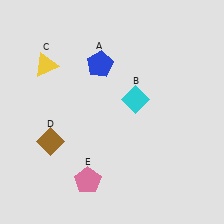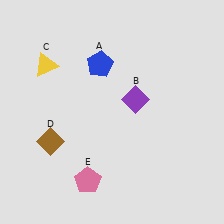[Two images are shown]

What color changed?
The diamond (B) changed from cyan in Image 1 to purple in Image 2.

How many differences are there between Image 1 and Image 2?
There is 1 difference between the two images.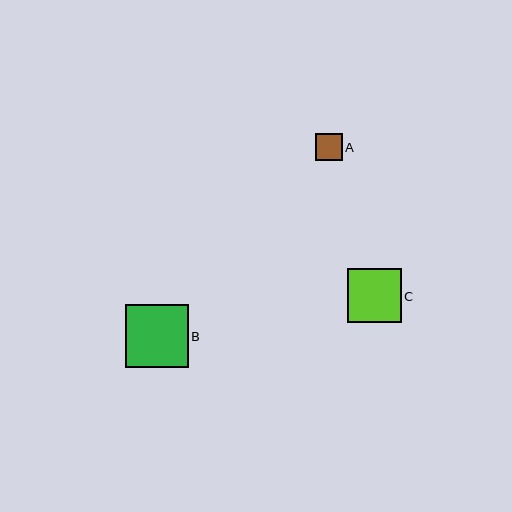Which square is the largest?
Square B is the largest with a size of approximately 63 pixels.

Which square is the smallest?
Square A is the smallest with a size of approximately 27 pixels.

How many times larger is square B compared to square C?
Square B is approximately 1.2 times the size of square C.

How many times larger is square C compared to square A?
Square C is approximately 2.0 times the size of square A.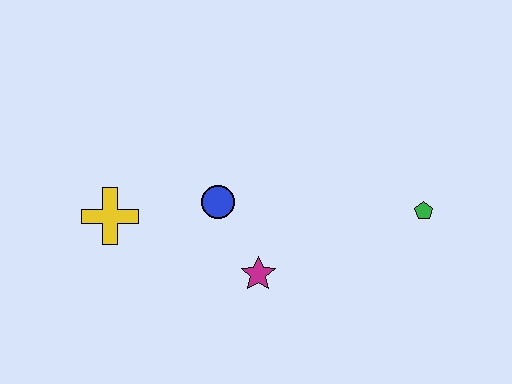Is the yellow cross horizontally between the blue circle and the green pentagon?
No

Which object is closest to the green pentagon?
The magenta star is closest to the green pentagon.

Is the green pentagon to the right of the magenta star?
Yes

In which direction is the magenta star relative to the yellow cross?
The magenta star is to the right of the yellow cross.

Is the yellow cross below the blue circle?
Yes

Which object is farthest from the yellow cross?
The green pentagon is farthest from the yellow cross.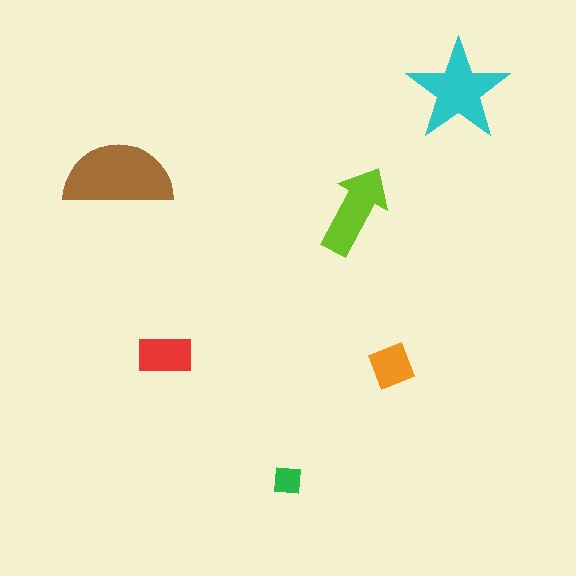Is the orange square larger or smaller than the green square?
Larger.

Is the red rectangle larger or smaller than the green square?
Larger.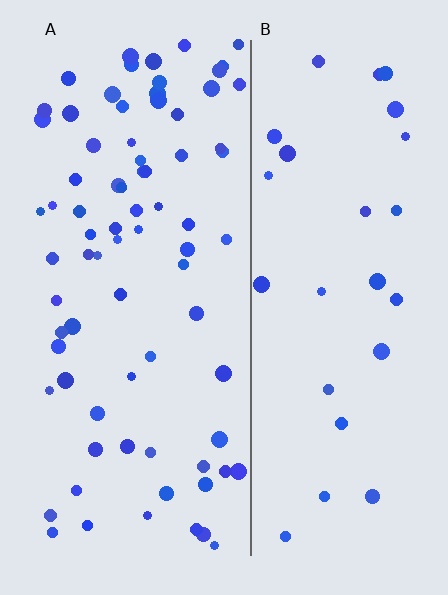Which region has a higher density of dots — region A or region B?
A (the left).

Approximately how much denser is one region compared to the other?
Approximately 2.8× — region A over region B.